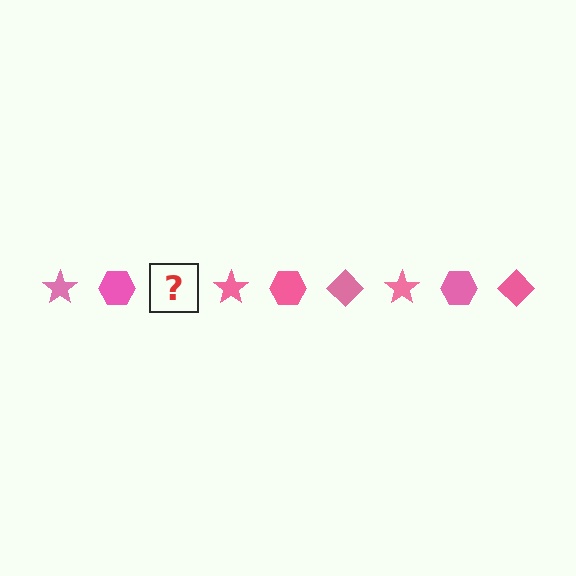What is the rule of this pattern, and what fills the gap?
The rule is that the pattern cycles through star, hexagon, diamond shapes in pink. The gap should be filled with a pink diamond.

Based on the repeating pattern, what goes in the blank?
The blank should be a pink diamond.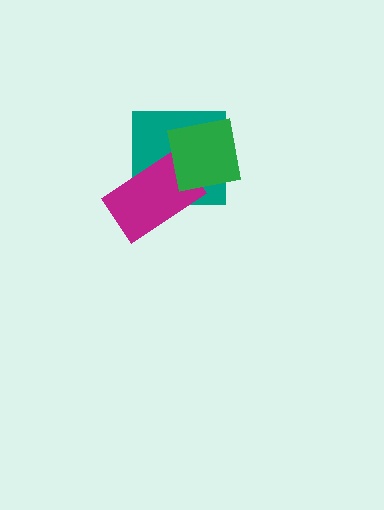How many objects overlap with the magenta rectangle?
2 objects overlap with the magenta rectangle.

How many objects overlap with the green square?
2 objects overlap with the green square.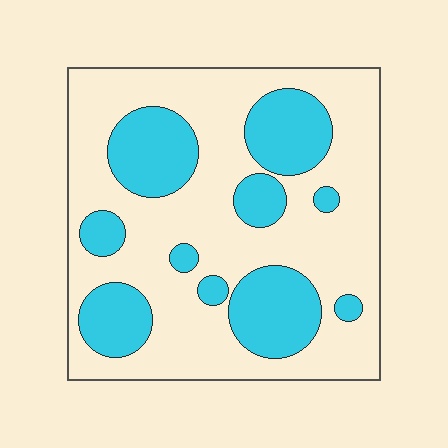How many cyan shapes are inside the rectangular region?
10.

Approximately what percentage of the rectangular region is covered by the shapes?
Approximately 30%.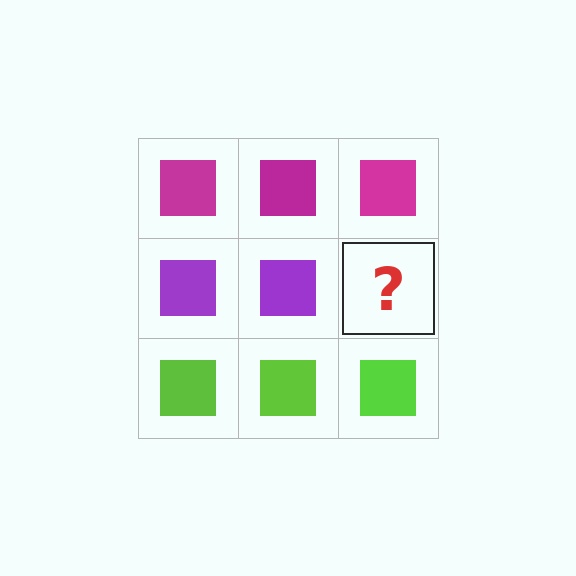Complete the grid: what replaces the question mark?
The question mark should be replaced with a purple square.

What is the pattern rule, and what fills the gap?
The rule is that each row has a consistent color. The gap should be filled with a purple square.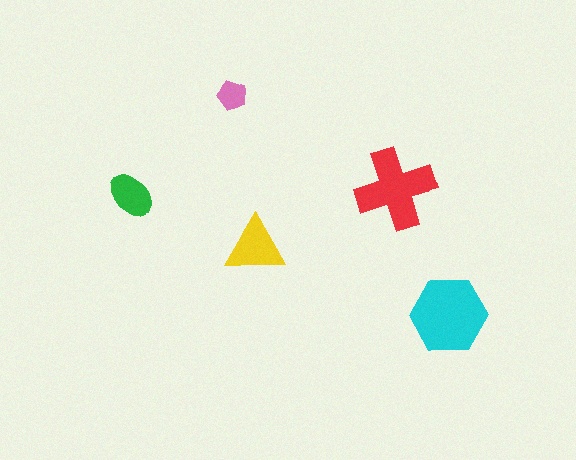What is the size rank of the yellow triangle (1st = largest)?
3rd.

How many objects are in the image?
There are 5 objects in the image.